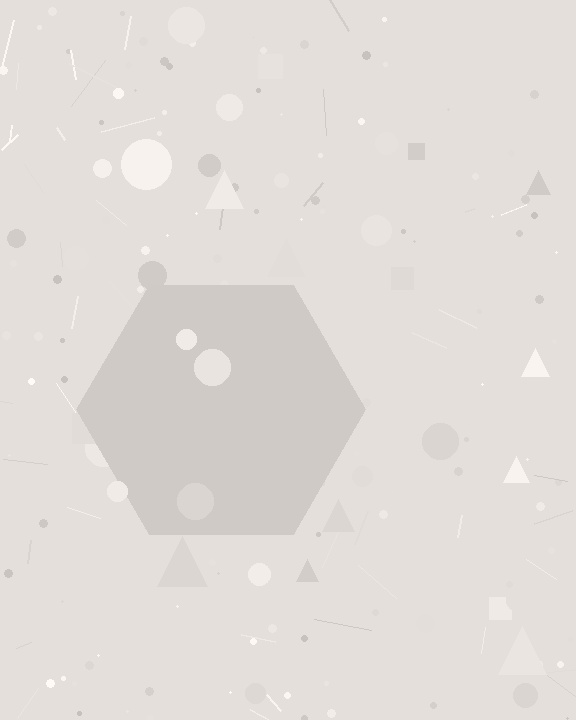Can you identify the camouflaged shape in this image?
The camouflaged shape is a hexagon.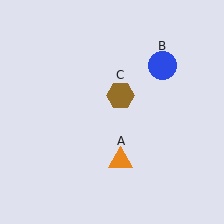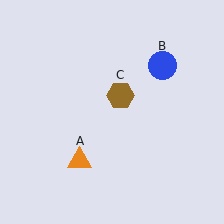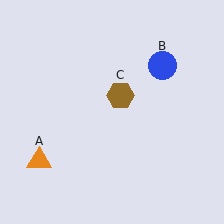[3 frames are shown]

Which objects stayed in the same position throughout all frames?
Blue circle (object B) and brown hexagon (object C) remained stationary.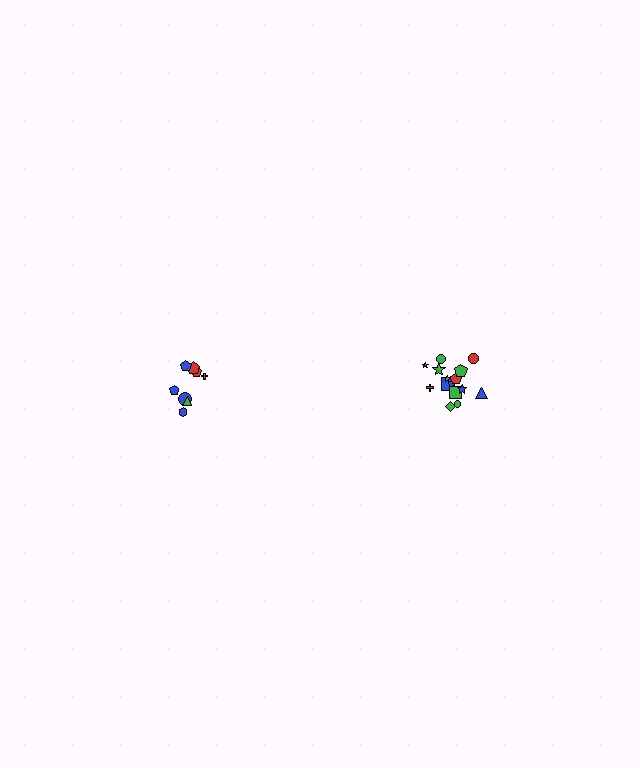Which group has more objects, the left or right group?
The right group.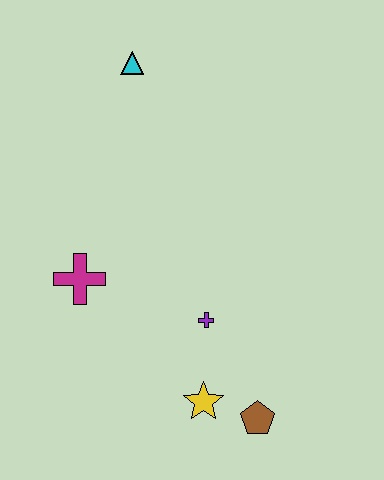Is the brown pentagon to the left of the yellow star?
No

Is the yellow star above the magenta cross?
No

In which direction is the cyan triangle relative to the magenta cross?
The cyan triangle is above the magenta cross.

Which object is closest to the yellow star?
The brown pentagon is closest to the yellow star.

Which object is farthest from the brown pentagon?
The cyan triangle is farthest from the brown pentagon.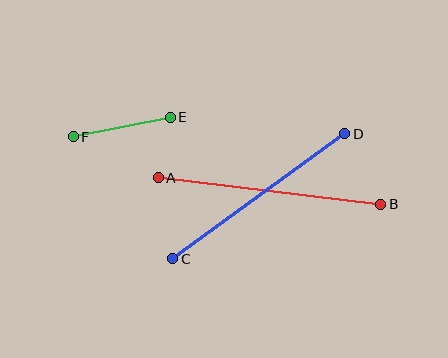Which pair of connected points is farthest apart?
Points A and B are farthest apart.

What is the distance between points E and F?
The distance is approximately 99 pixels.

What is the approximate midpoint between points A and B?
The midpoint is at approximately (270, 191) pixels.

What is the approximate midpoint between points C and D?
The midpoint is at approximately (259, 196) pixels.